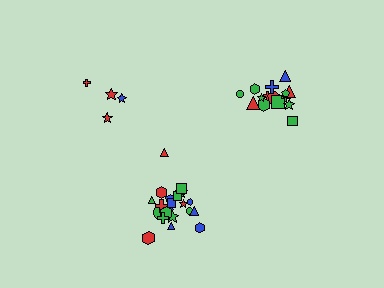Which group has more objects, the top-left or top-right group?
The top-right group.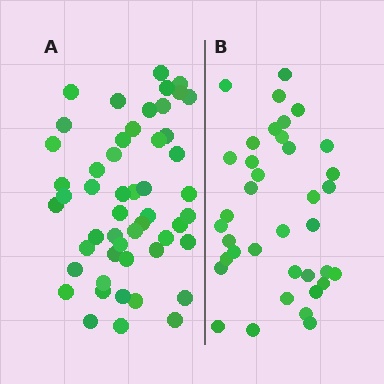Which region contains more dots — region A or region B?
Region A (the left region) has more dots.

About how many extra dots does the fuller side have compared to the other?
Region A has approximately 15 more dots than region B.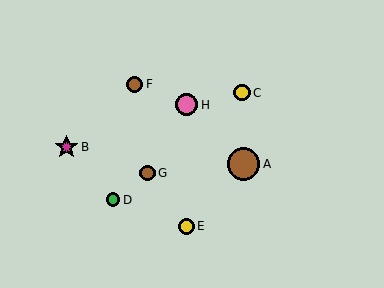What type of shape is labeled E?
Shape E is a yellow circle.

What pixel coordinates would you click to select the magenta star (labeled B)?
Click at (66, 147) to select the magenta star B.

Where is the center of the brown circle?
The center of the brown circle is at (148, 173).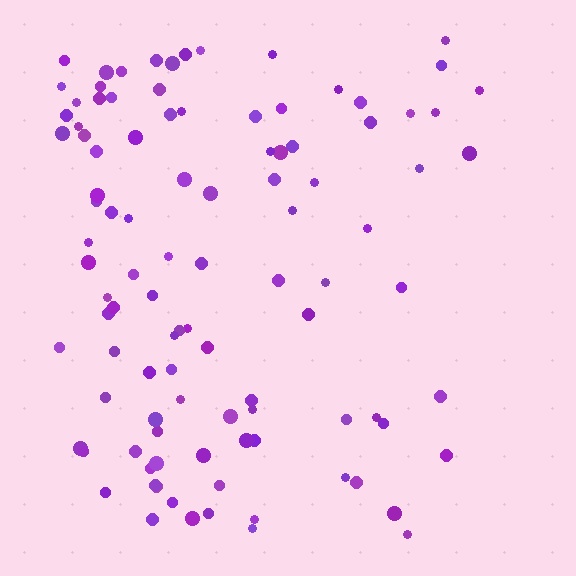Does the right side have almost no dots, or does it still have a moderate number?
Still a moderate number, just noticeably fewer than the left.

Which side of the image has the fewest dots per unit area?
The right.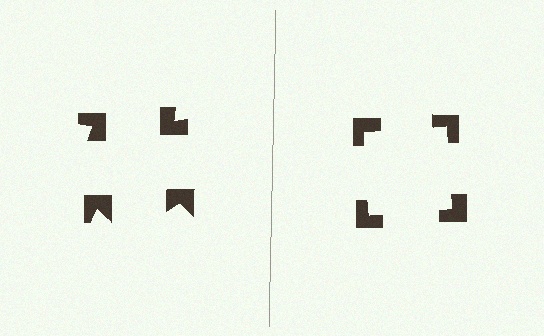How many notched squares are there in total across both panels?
8 — 4 on each side.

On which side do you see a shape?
An illusory square appears on the right side. On the left side the wedge cuts are rotated, so no coherent shape forms.